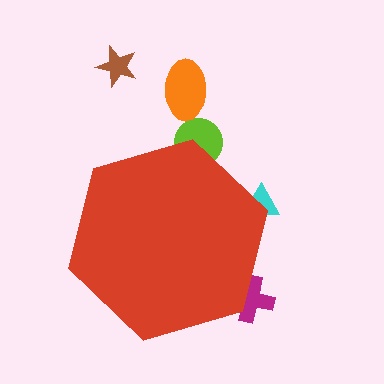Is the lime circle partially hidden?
Yes, the lime circle is partially hidden behind the red hexagon.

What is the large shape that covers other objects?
A red hexagon.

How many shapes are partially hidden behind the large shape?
3 shapes are partially hidden.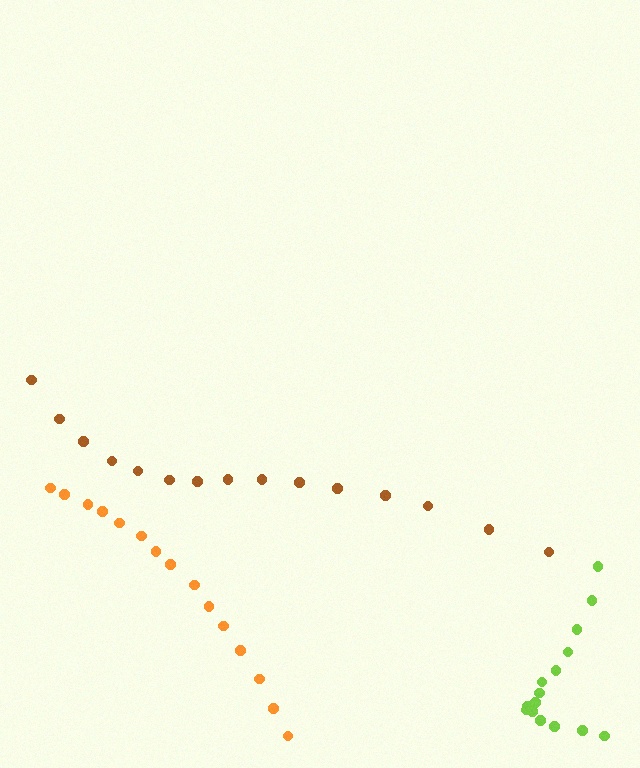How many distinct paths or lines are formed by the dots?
There are 3 distinct paths.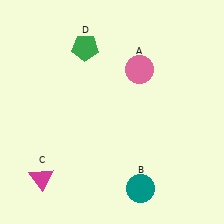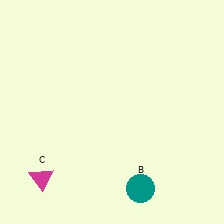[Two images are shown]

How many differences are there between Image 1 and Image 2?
There are 2 differences between the two images.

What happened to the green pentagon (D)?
The green pentagon (D) was removed in Image 2. It was in the top-left area of Image 1.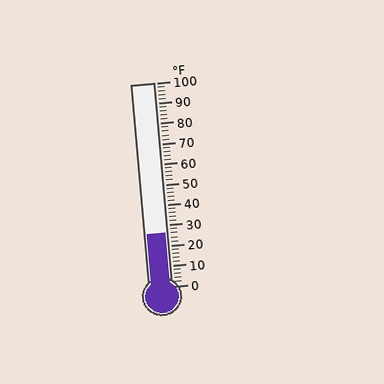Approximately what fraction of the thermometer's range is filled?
The thermometer is filled to approximately 25% of its range.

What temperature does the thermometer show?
The thermometer shows approximately 26°F.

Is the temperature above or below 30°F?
The temperature is below 30°F.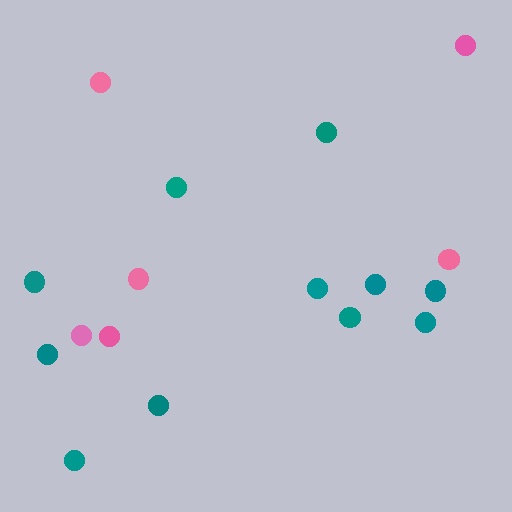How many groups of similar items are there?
There are 2 groups: one group of pink circles (6) and one group of teal circles (11).